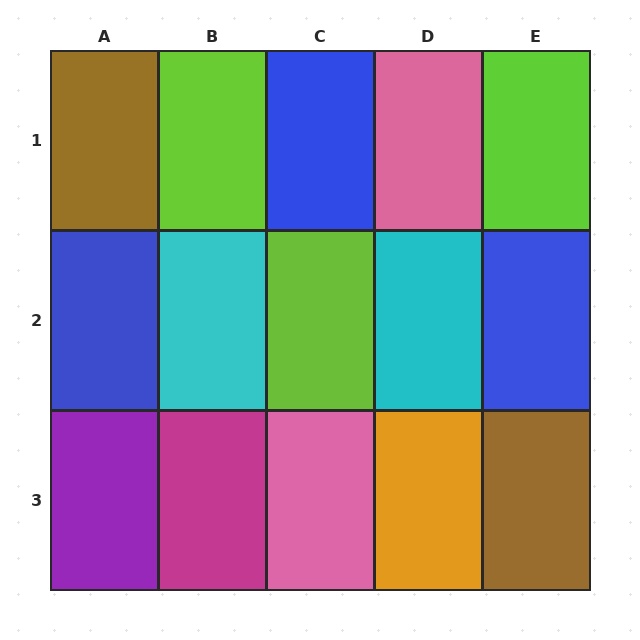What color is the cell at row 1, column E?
Lime.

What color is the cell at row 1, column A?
Brown.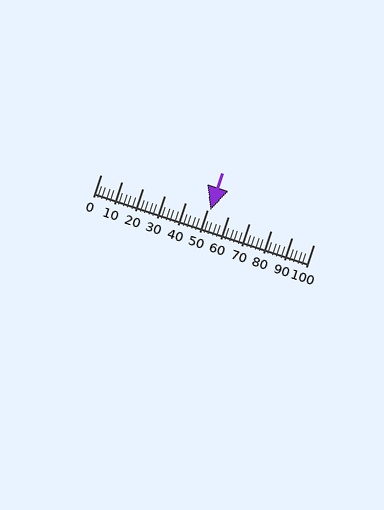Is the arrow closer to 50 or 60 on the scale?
The arrow is closer to 50.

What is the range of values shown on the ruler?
The ruler shows values from 0 to 100.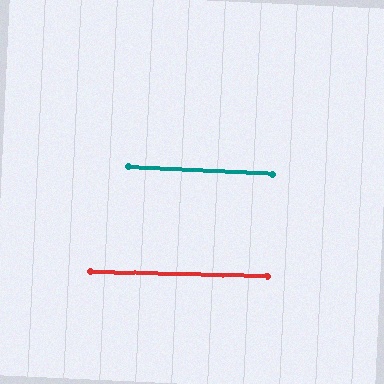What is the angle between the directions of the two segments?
Approximately 2 degrees.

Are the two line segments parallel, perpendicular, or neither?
Parallel — their directions differ by only 1.6°.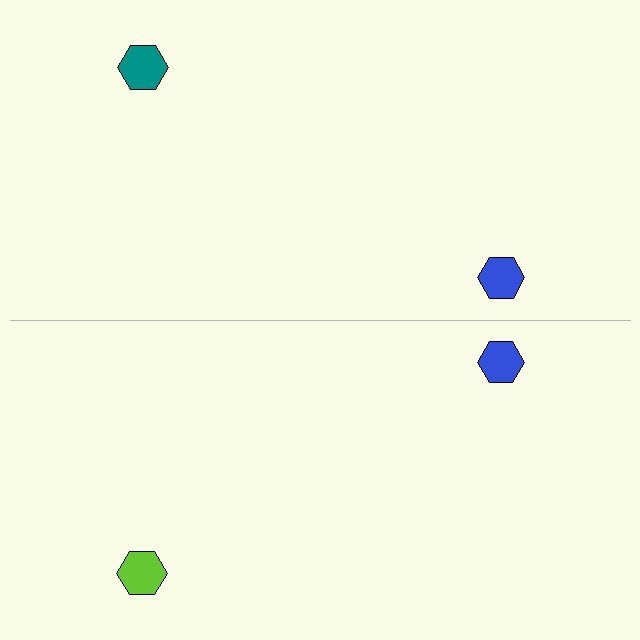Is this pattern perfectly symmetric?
No, the pattern is not perfectly symmetric. The lime hexagon on the bottom side breaks the symmetry — its mirror counterpart is teal.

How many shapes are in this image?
There are 4 shapes in this image.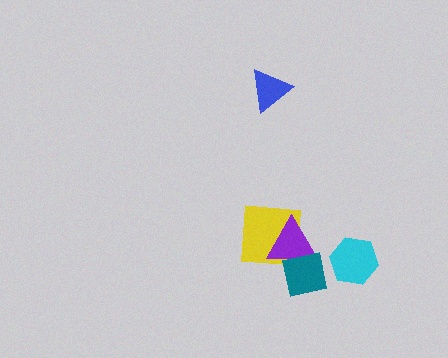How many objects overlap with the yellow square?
1 object overlaps with the yellow square.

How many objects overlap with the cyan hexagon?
0 objects overlap with the cyan hexagon.